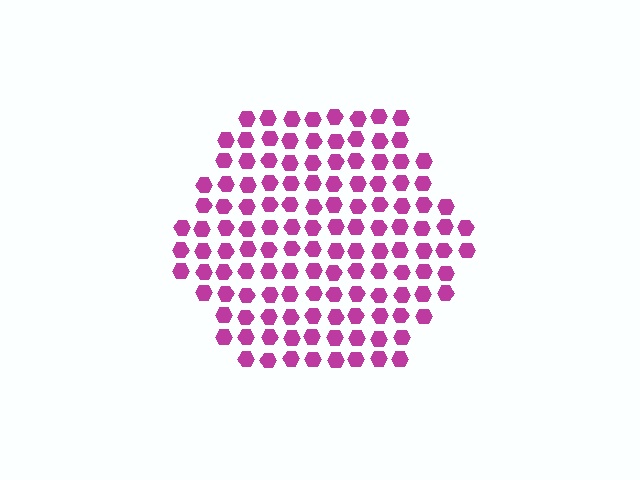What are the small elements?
The small elements are hexagons.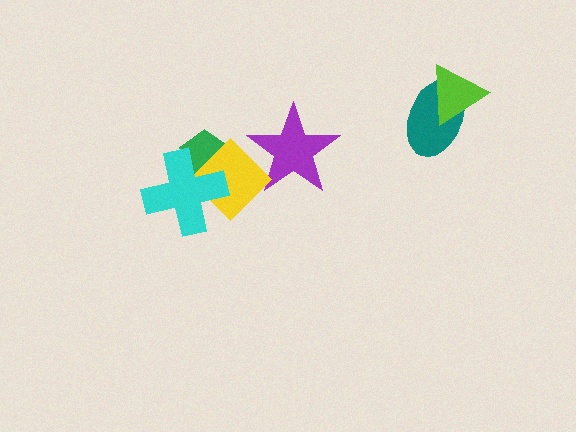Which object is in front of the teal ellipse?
The lime triangle is in front of the teal ellipse.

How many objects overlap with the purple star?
1 object overlaps with the purple star.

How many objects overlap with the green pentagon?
2 objects overlap with the green pentagon.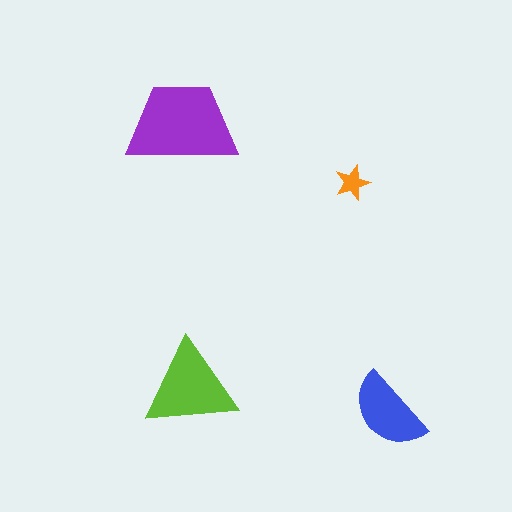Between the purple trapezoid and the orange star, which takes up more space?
The purple trapezoid.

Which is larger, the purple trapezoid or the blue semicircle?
The purple trapezoid.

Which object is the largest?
The purple trapezoid.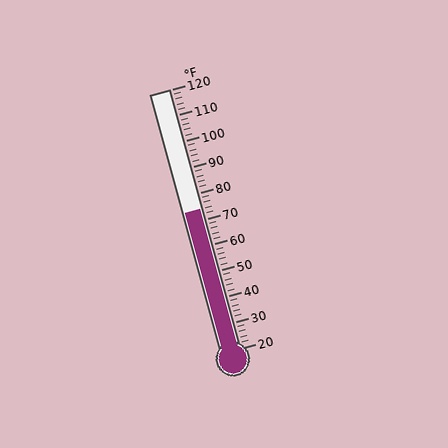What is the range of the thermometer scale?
The thermometer scale ranges from 20°F to 120°F.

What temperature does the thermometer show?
The thermometer shows approximately 74°F.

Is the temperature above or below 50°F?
The temperature is above 50°F.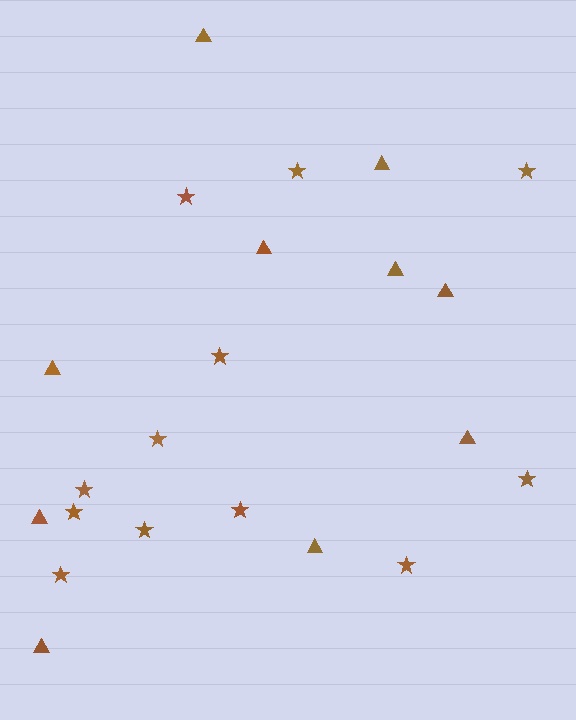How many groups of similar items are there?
There are 2 groups: one group of stars (12) and one group of triangles (10).